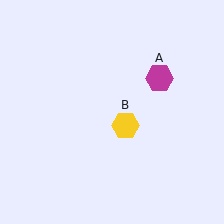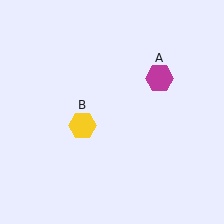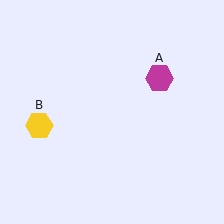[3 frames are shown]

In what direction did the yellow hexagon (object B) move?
The yellow hexagon (object B) moved left.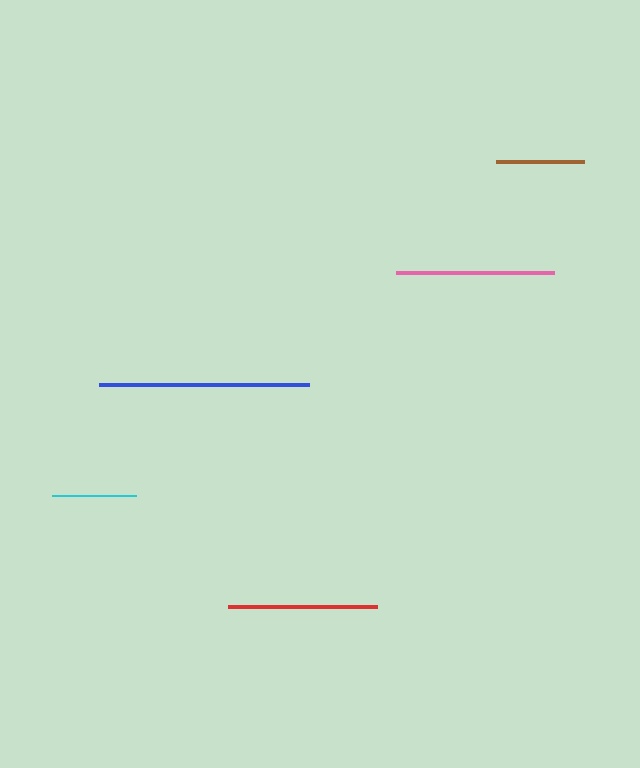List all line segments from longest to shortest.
From longest to shortest: blue, pink, red, brown, cyan.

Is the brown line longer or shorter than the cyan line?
The brown line is longer than the cyan line.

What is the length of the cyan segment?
The cyan segment is approximately 85 pixels long.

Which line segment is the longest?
The blue line is the longest at approximately 210 pixels.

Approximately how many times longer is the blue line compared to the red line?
The blue line is approximately 1.4 times the length of the red line.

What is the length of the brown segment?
The brown segment is approximately 88 pixels long.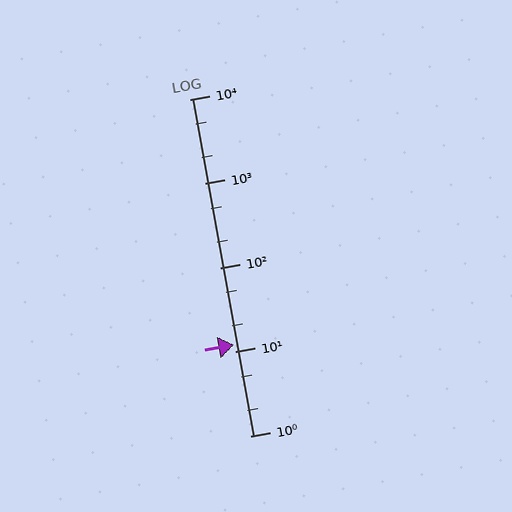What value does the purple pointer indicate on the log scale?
The pointer indicates approximately 12.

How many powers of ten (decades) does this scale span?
The scale spans 4 decades, from 1 to 10000.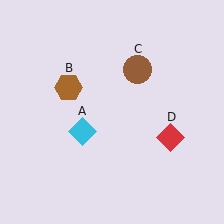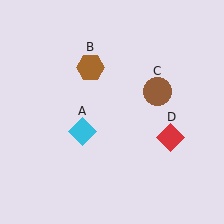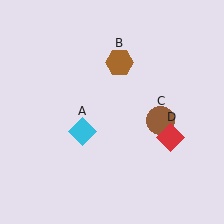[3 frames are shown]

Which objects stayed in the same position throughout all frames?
Cyan diamond (object A) and red diamond (object D) remained stationary.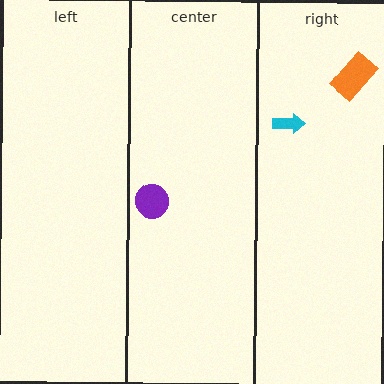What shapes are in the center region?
The purple circle.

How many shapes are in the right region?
2.